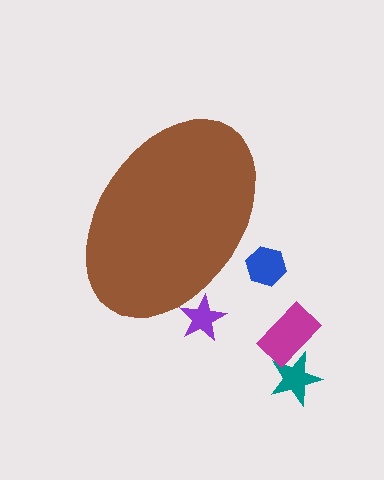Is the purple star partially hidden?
Yes, the purple star is partially hidden behind the brown ellipse.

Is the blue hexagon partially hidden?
Yes, the blue hexagon is partially hidden behind the brown ellipse.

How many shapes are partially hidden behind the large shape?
2 shapes are partially hidden.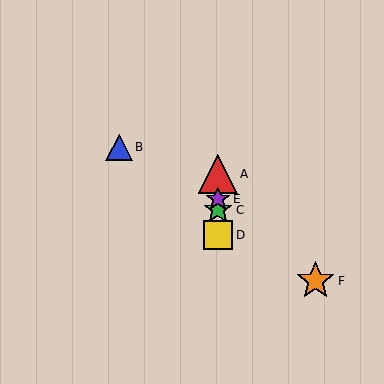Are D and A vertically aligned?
Yes, both are at x≈218.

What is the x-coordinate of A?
Object A is at x≈218.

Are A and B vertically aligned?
No, A is at x≈218 and B is at x≈119.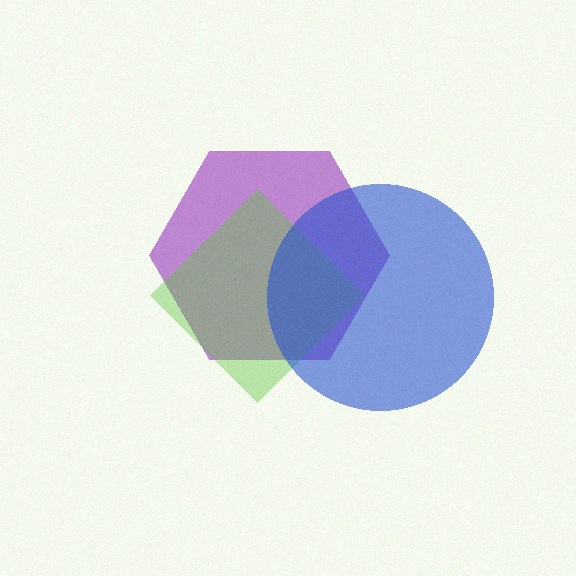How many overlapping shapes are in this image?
There are 3 overlapping shapes in the image.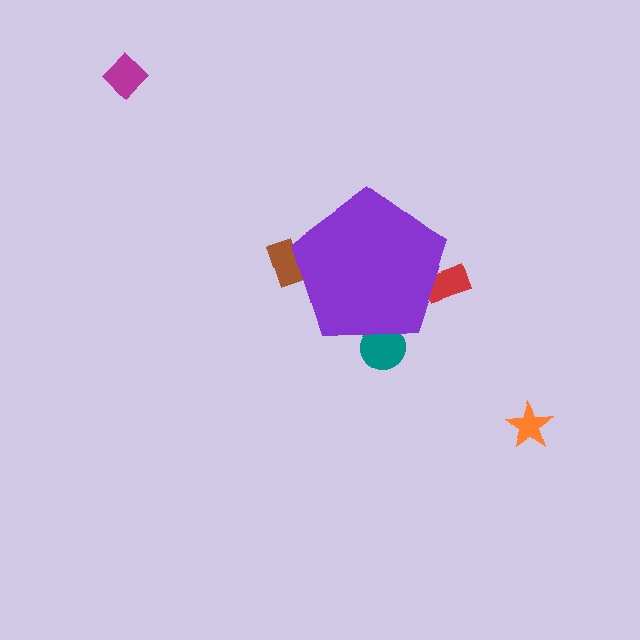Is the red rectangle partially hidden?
Yes, the red rectangle is partially hidden behind the purple pentagon.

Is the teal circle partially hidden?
Yes, the teal circle is partially hidden behind the purple pentagon.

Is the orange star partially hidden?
No, the orange star is fully visible.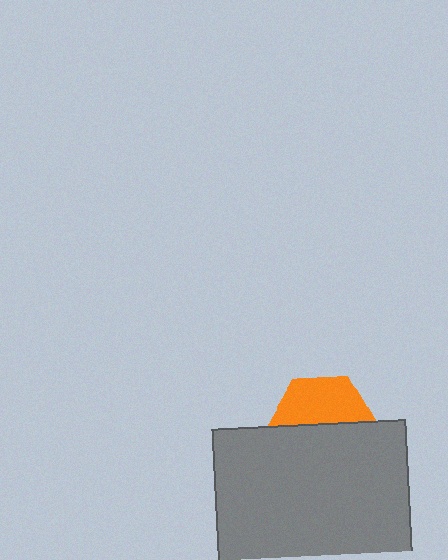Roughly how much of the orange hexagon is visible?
About half of it is visible (roughly 47%).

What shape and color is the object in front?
The object in front is a gray rectangle.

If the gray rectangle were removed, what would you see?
You would see the complete orange hexagon.